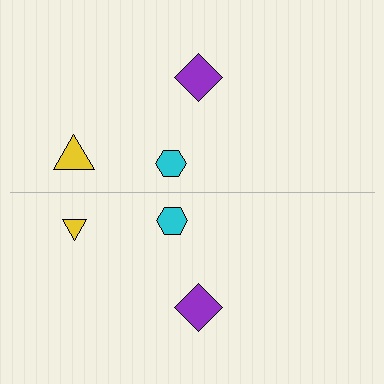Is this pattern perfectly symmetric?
No, the pattern is not perfectly symmetric. The yellow triangle on the bottom side has a different size than its mirror counterpart.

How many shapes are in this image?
There are 6 shapes in this image.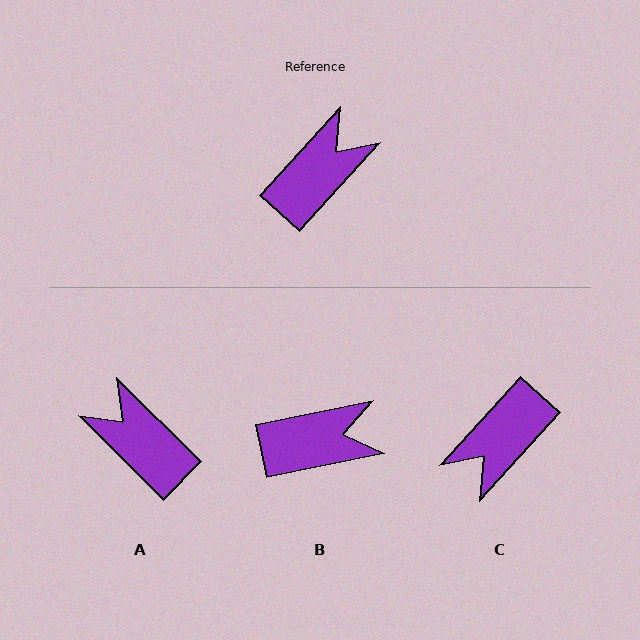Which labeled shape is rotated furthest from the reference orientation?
C, about 180 degrees away.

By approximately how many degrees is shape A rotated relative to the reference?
Approximately 87 degrees counter-clockwise.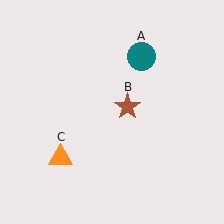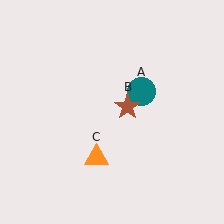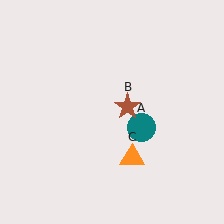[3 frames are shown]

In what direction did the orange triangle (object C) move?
The orange triangle (object C) moved right.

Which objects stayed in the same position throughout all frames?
Brown star (object B) remained stationary.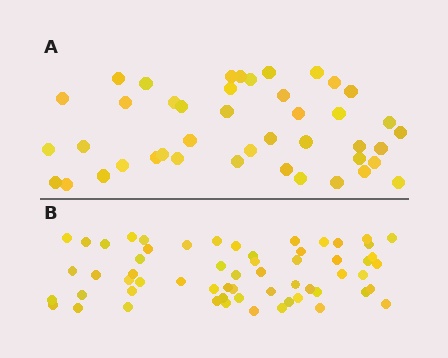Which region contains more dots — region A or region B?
Region B (the bottom region) has more dots.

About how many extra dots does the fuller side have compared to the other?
Region B has approximately 15 more dots than region A.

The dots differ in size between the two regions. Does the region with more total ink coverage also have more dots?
No. Region A has more total ink coverage because its dots are larger, but region B actually contains more individual dots. Total area can be misleading — the number of items is what matters here.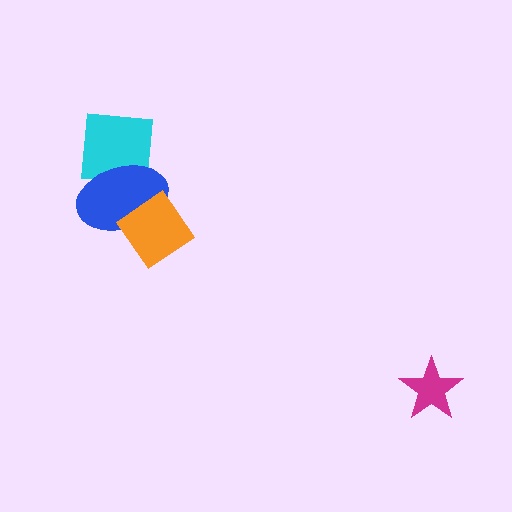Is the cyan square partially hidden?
Yes, it is partially covered by another shape.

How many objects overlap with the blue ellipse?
2 objects overlap with the blue ellipse.